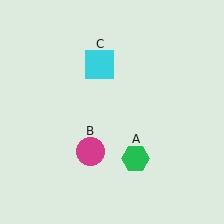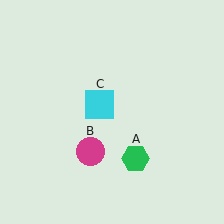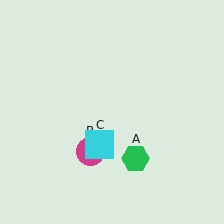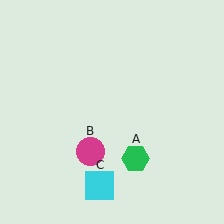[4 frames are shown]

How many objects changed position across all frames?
1 object changed position: cyan square (object C).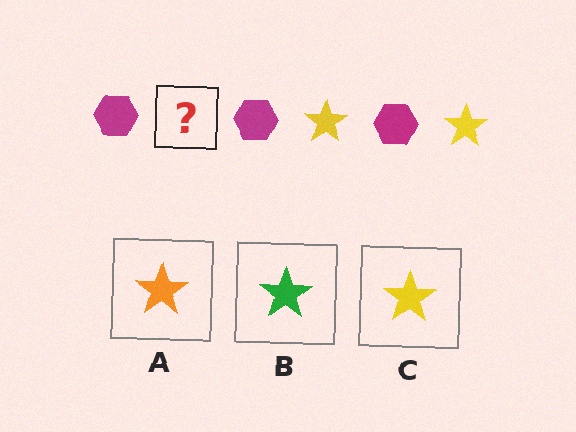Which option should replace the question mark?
Option C.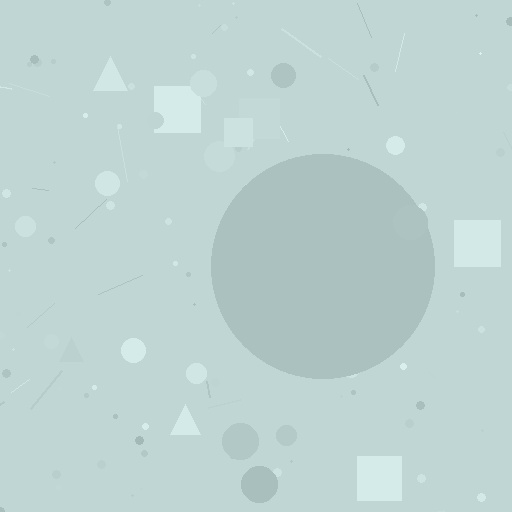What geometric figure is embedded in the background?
A circle is embedded in the background.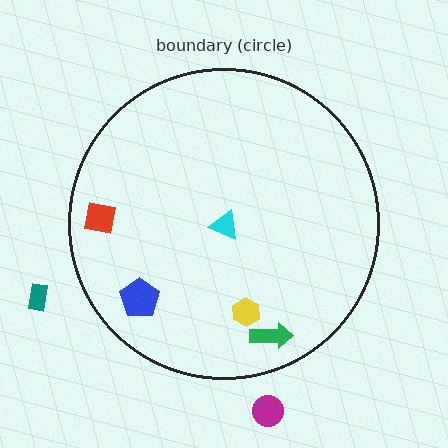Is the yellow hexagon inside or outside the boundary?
Inside.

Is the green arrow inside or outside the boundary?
Inside.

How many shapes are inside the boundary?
5 inside, 2 outside.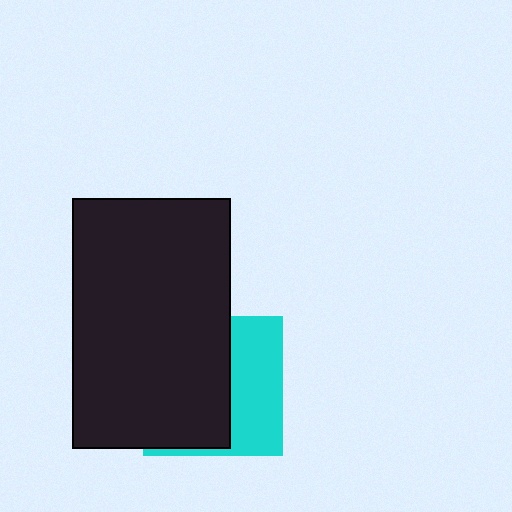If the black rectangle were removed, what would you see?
You would see the complete cyan square.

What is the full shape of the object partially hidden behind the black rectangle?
The partially hidden object is a cyan square.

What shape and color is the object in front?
The object in front is a black rectangle.